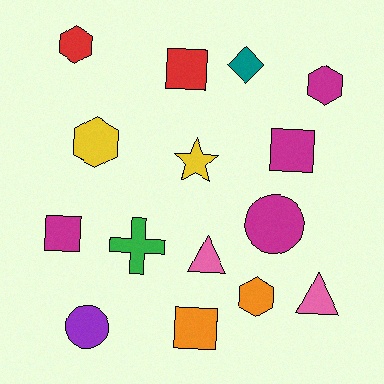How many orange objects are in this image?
There are 2 orange objects.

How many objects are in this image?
There are 15 objects.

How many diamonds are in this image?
There is 1 diamond.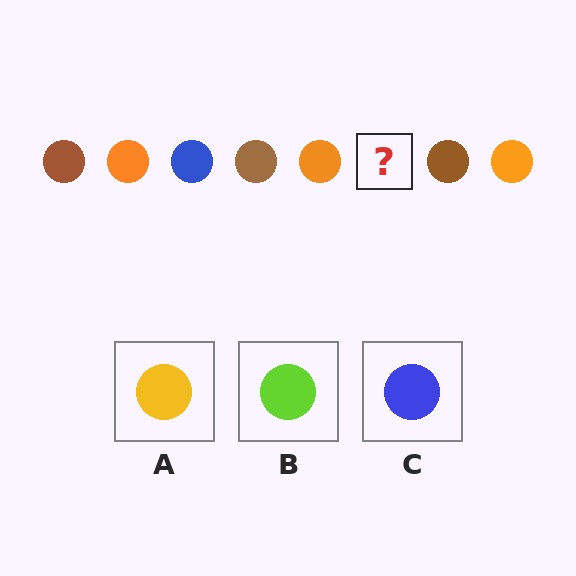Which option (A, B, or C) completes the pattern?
C.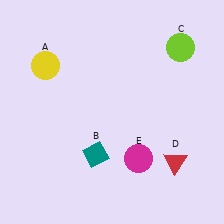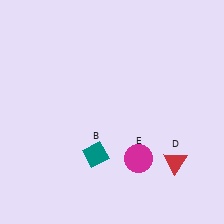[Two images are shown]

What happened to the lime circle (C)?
The lime circle (C) was removed in Image 2. It was in the top-right area of Image 1.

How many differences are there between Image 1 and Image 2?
There are 2 differences between the two images.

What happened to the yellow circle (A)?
The yellow circle (A) was removed in Image 2. It was in the top-left area of Image 1.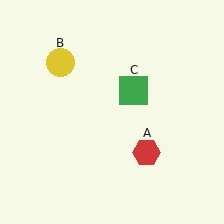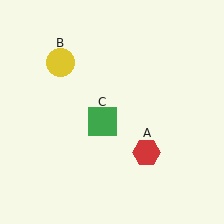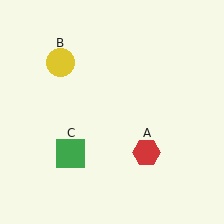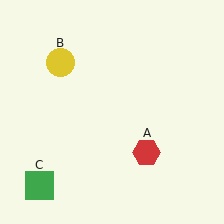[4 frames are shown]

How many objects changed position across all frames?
1 object changed position: green square (object C).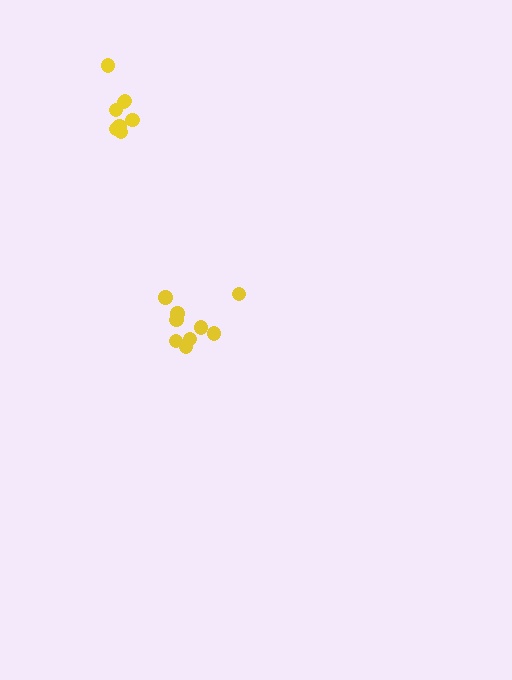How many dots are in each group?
Group 1: 9 dots, Group 2: 8 dots (17 total).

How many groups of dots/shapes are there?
There are 2 groups.